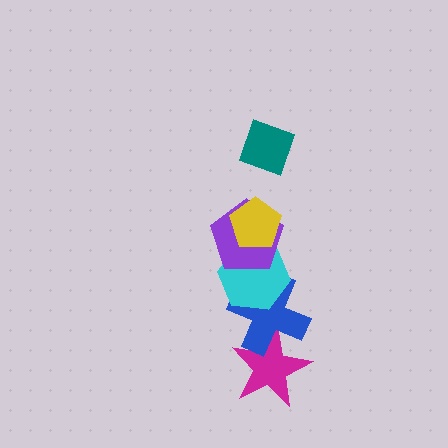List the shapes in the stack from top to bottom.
From top to bottom: the teal diamond, the yellow pentagon, the purple pentagon, the cyan hexagon, the blue cross, the magenta star.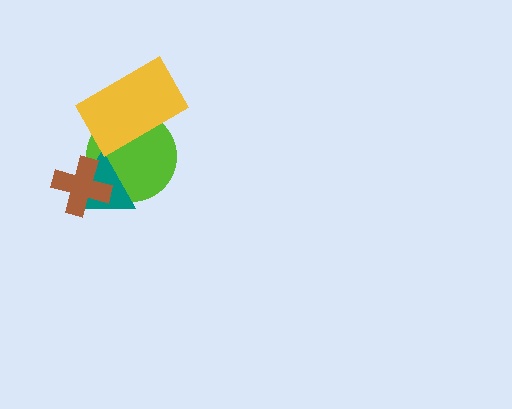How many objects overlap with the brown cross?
2 objects overlap with the brown cross.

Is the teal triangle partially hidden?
Yes, it is partially covered by another shape.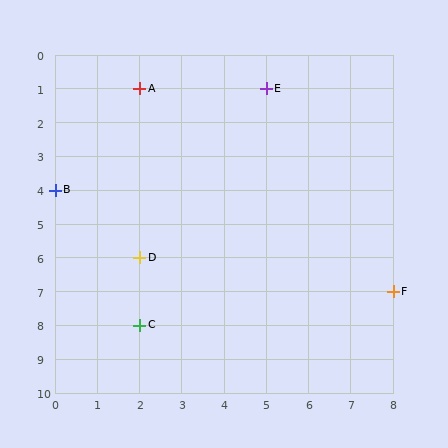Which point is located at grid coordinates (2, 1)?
Point A is at (2, 1).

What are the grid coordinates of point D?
Point D is at grid coordinates (2, 6).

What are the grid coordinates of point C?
Point C is at grid coordinates (2, 8).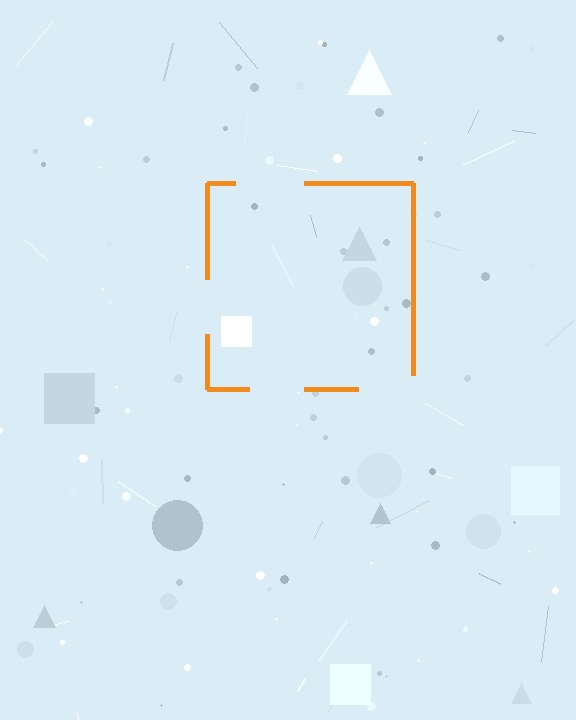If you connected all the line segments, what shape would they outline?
They would outline a square.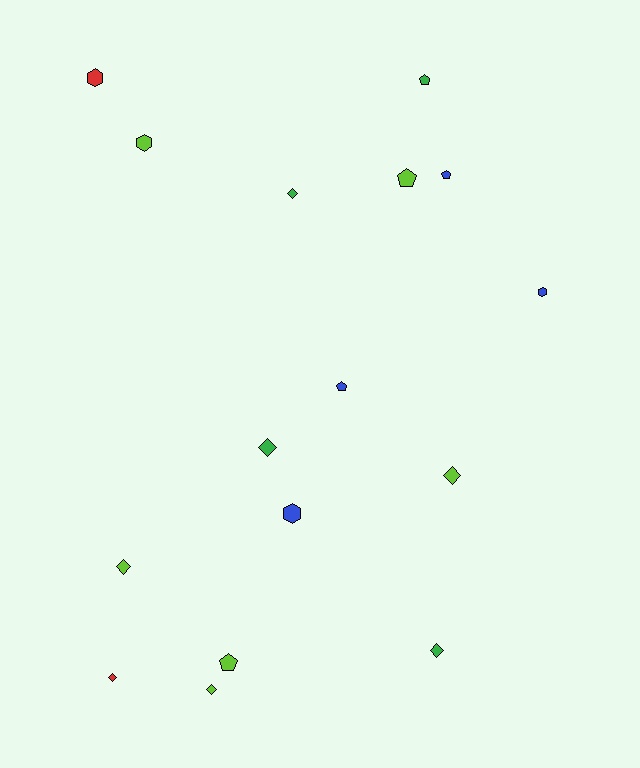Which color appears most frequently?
Lime, with 6 objects.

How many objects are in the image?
There are 16 objects.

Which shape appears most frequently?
Diamond, with 7 objects.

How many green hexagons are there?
There are no green hexagons.